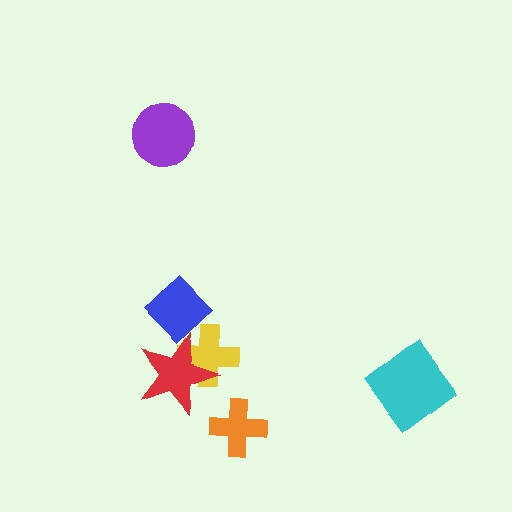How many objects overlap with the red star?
2 objects overlap with the red star.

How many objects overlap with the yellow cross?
2 objects overlap with the yellow cross.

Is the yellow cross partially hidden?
Yes, it is partially covered by another shape.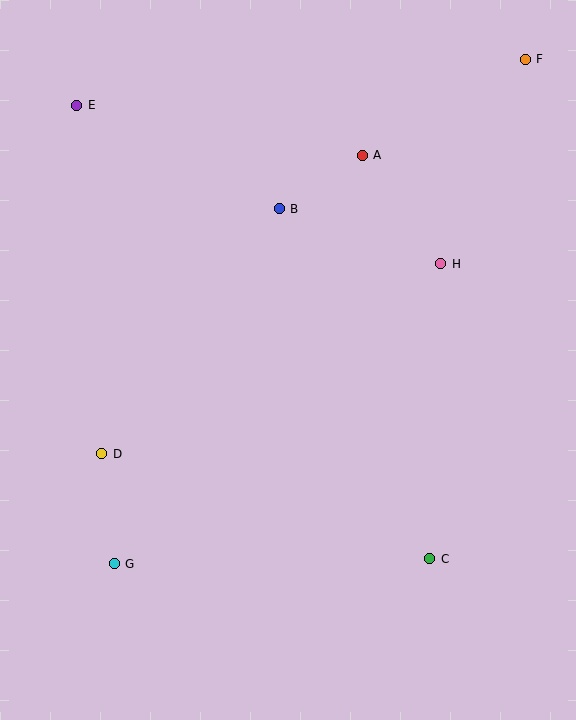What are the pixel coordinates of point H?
Point H is at (441, 264).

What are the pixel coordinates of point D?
Point D is at (102, 454).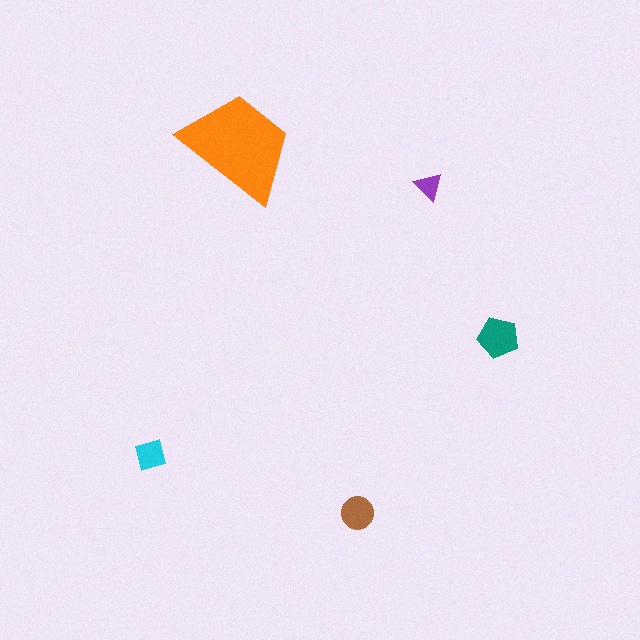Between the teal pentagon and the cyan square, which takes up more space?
The teal pentagon.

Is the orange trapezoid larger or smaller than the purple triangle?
Larger.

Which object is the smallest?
The purple triangle.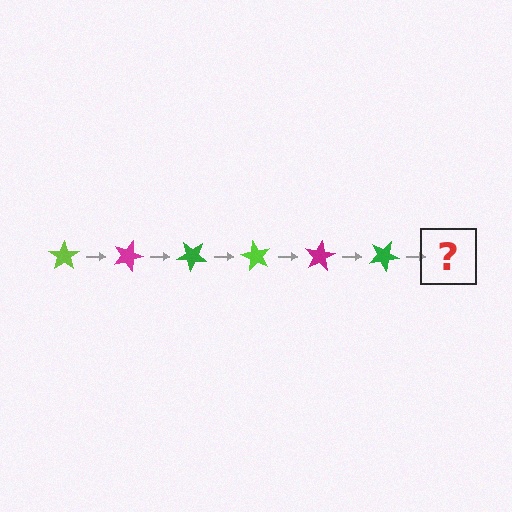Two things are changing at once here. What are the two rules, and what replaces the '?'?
The two rules are that it rotates 20 degrees each step and the color cycles through lime, magenta, and green. The '?' should be a lime star, rotated 120 degrees from the start.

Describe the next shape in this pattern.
It should be a lime star, rotated 120 degrees from the start.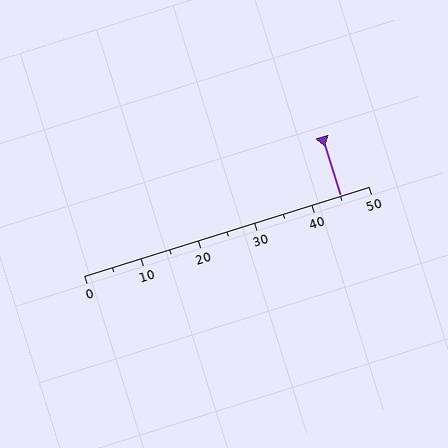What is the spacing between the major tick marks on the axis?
The major ticks are spaced 10 apart.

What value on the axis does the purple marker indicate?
The marker indicates approximately 45.